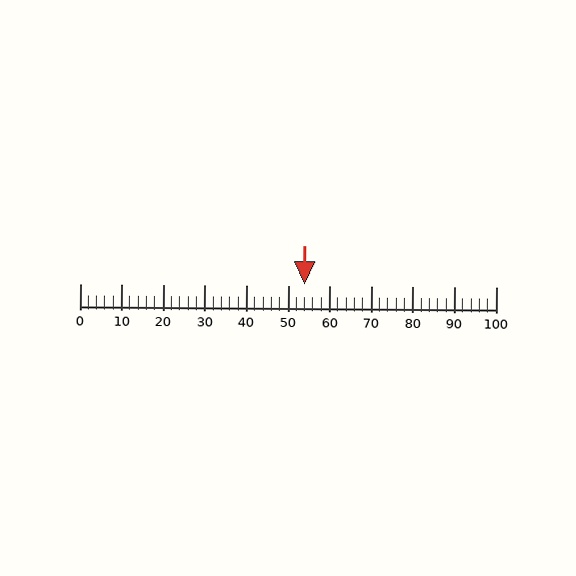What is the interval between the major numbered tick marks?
The major tick marks are spaced 10 units apart.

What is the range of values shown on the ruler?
The ruler shows values from 0 to 100.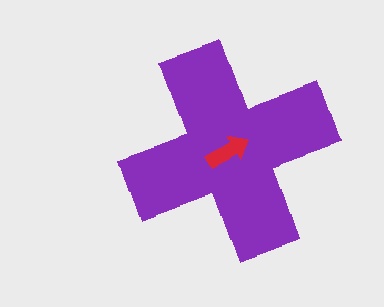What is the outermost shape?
The purple cross.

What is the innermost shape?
The red arrow.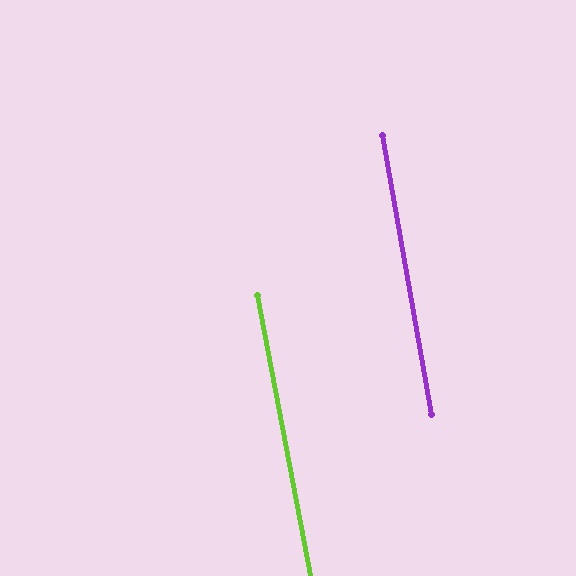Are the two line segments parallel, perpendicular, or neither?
Parallel — their directions differ by only 0.7°.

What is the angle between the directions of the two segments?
Approximately 1 degree.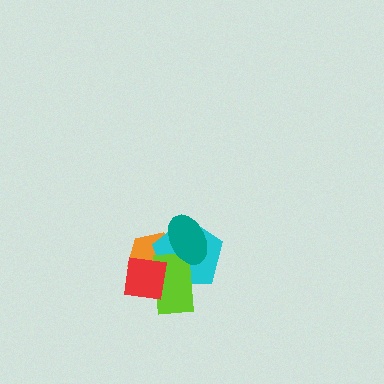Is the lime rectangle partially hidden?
Yes, it is partially covered by another shape.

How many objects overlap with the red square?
3 objects overlap with the red square.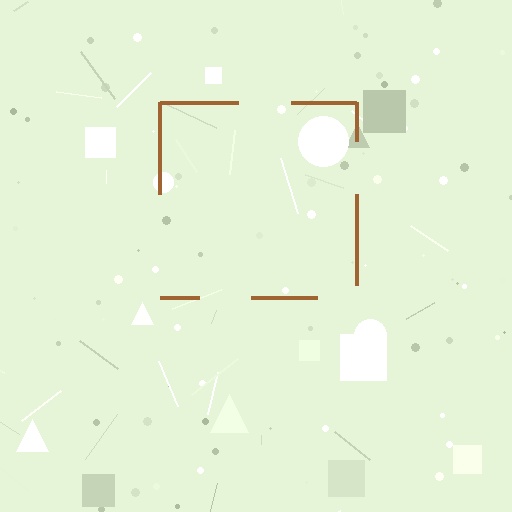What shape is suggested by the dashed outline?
The dashed outline suggests a square.